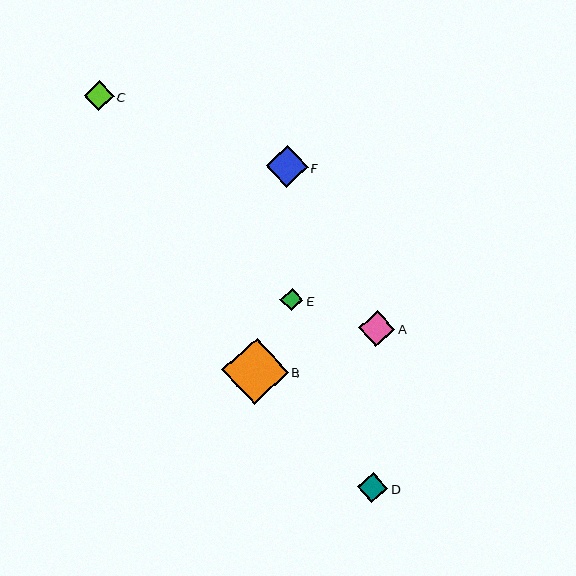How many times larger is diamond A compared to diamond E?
Diamond A is approximately 1.6 times the size of diamond E.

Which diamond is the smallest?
Diamond E is the smallest with a size of approximately 23 pixels.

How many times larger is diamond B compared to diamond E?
Diamond B is approximately 2.9 times the size of diamond E.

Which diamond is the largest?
Diamond B is the largest with a size of approximately 66 pixels.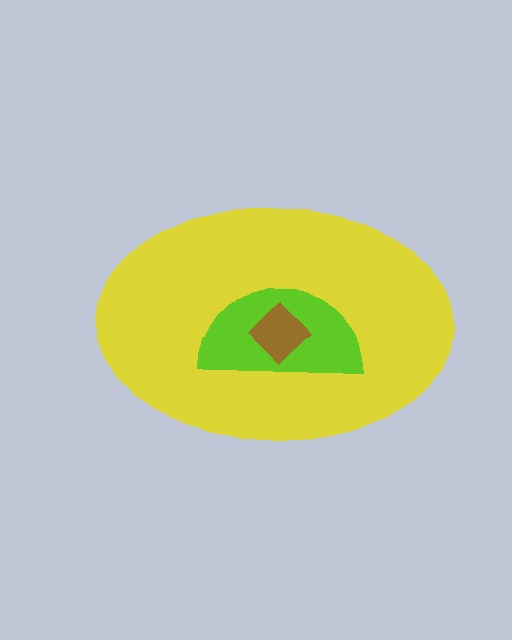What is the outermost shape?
The yellow ellipse.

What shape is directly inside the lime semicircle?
The brown diamond.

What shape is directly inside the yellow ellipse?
The lime semicircle.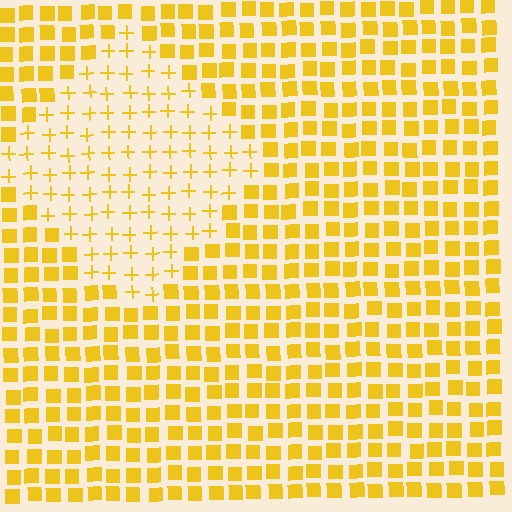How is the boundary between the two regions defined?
The boundary is defined by a change in element shape: plus signs inside vs. squares outside. All elements share the same color and spacing.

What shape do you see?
I see a diamond.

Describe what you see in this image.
The image is filled with small yellow elements arranged in a uniform grid. A diamond-shaped region contains plus signs, while the surrounding area contains squares. The boundary is defined purely by the change in element shape.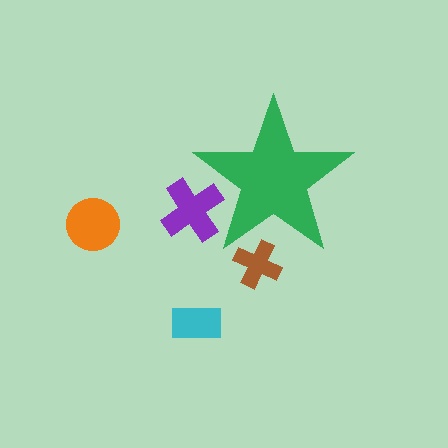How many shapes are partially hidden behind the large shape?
2 shapes are partially hidden.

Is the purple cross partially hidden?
Yes, the purple cross is partially hidden behind the green star.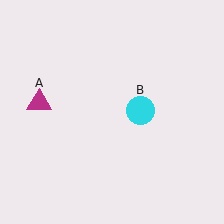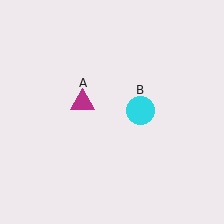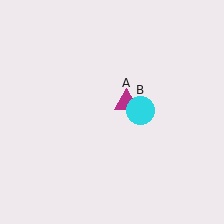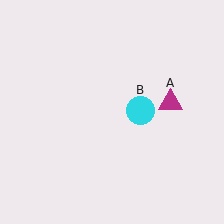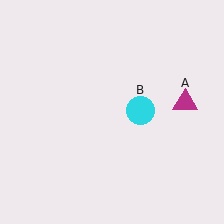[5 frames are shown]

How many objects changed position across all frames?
1 object changed position: magenta triangle (object A).